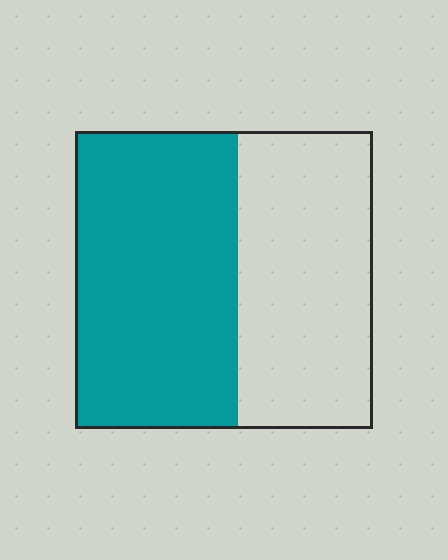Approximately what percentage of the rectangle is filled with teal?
Approximately 55%.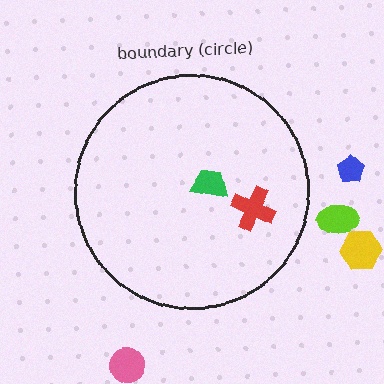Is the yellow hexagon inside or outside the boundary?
Outside.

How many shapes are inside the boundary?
2 inside, 4 outside.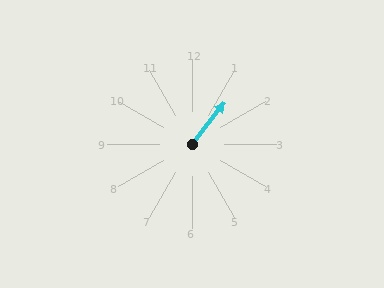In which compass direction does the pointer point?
Northeast.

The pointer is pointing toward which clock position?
Roughly 1 o'clock.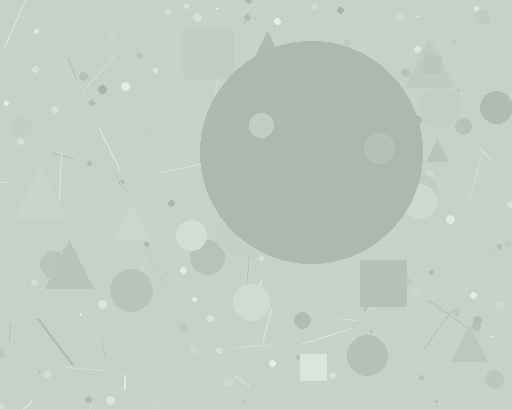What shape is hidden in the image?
A circle is hidden in the image.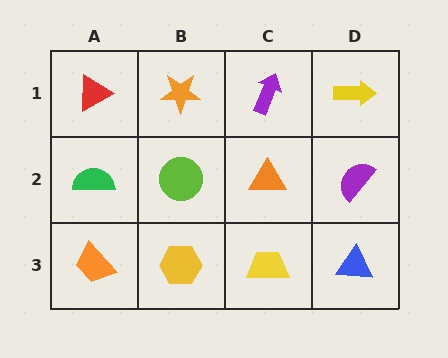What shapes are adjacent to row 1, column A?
A green semicircle (row 2, column A), an orange star (row 1, column B).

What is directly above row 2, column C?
A purple arrow.